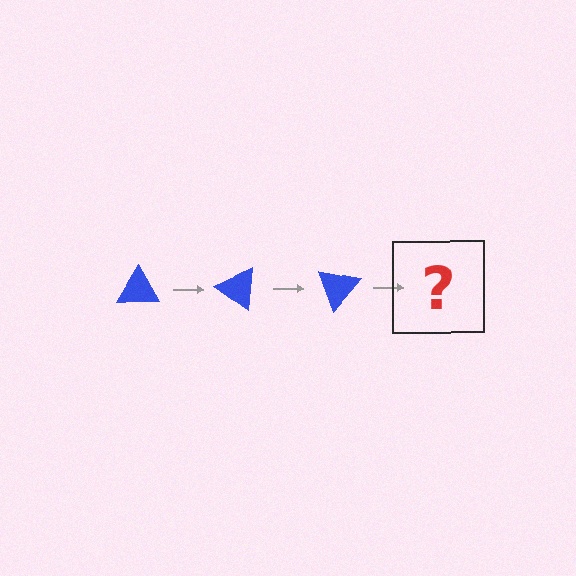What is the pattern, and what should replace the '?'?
The pattern is that the triangle rotates 35 degrees each step. The '?' should be a blue triangle rotated 105 degrees.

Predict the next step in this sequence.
The next step is a blue triangle rotated 105 degrees.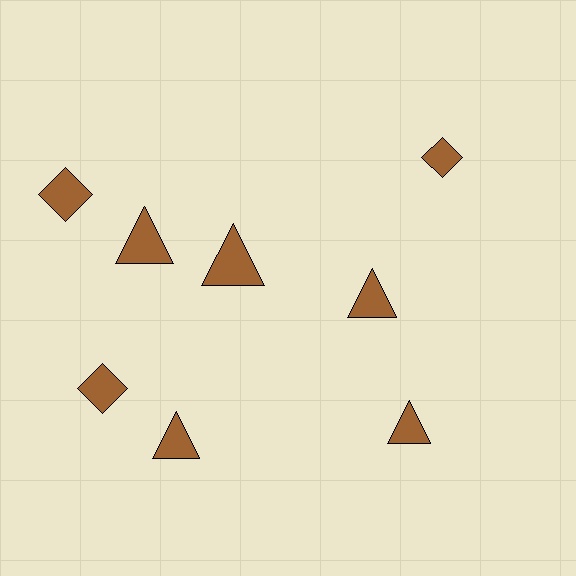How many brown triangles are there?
There are 5 brown triangles.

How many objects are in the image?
There are 8 objects.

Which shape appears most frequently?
Triangle, with 5 objects.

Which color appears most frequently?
Brown, with 8 objects.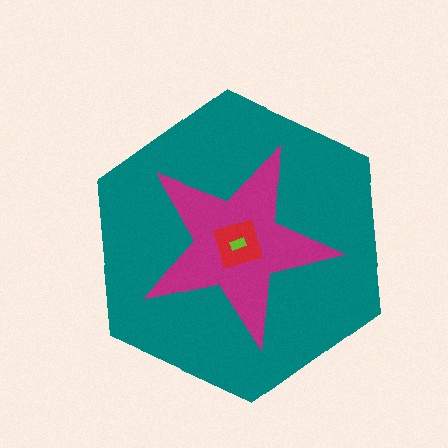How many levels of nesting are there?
4.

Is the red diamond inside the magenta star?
Yes.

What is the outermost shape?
The teal hexagon.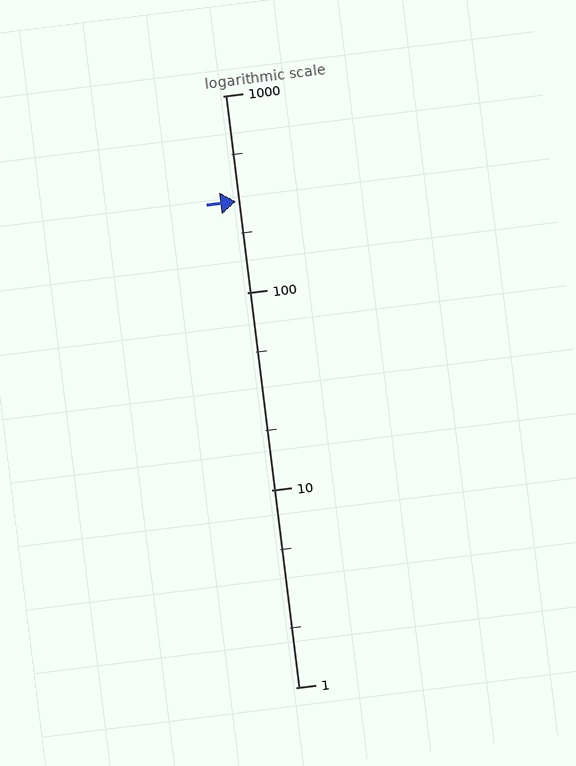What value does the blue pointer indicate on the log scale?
The pointer indicates approximately 290.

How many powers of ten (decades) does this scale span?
The scale spans 3 decades, from 1 to 1000.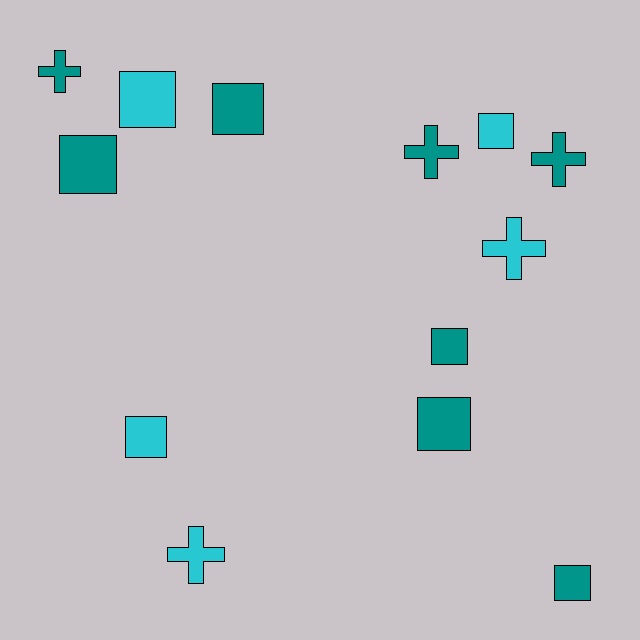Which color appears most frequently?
Teal, with 8 objects.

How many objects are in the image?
There are 13 objects.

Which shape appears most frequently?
Square, with 8 objects.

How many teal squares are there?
There are 5 teal squares.